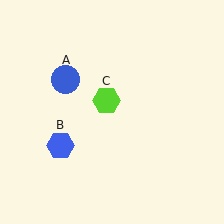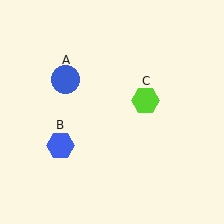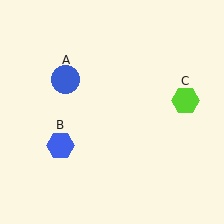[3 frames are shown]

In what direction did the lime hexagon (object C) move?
The lime hexagon (object C) moved right.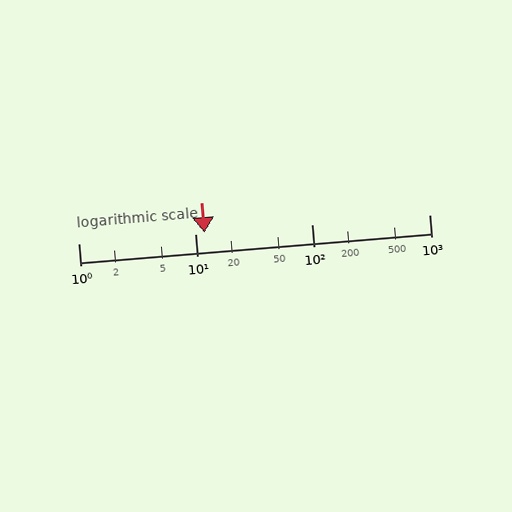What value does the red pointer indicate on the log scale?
The pointer indicates approximately 12.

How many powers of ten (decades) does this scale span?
The scale spans 3 decades, from 1 to 1000.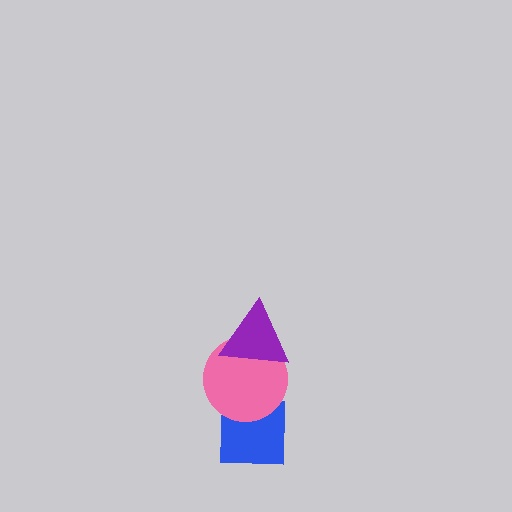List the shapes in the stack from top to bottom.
From top to bottom: the purple triangle, the pink circle, the blue square.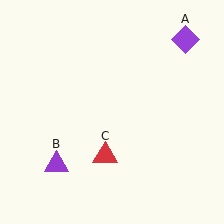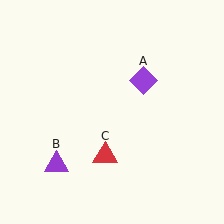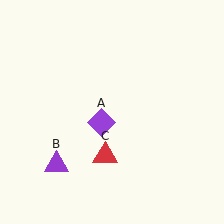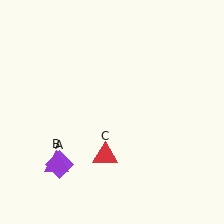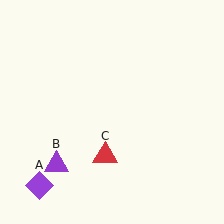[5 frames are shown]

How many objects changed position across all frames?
1 object changed position: purple diamond (object A).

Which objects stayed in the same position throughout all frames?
Purple triangle (object B) and red triangle (object C) remained stationary.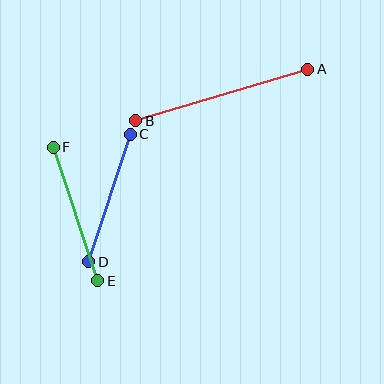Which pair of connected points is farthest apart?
Points A and B are farthest apart.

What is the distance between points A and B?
The distance is approximately 180 pixels.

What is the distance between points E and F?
The distance is approximately 141 pixels.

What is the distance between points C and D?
The distance is approximately 134 pixels.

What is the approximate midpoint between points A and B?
The midpoint is at approximately (222, 95) pixels.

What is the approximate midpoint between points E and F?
The midpoint is at approximately (76, 214) pixels.